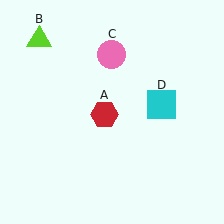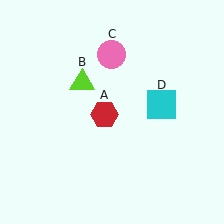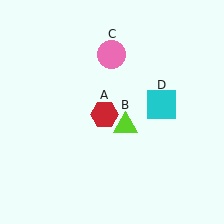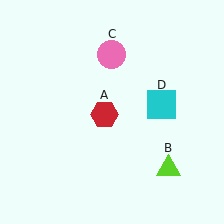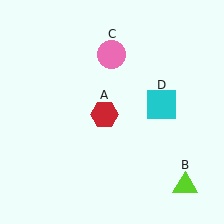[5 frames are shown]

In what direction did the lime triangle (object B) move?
The lime triangle (object B) moved down and to the right.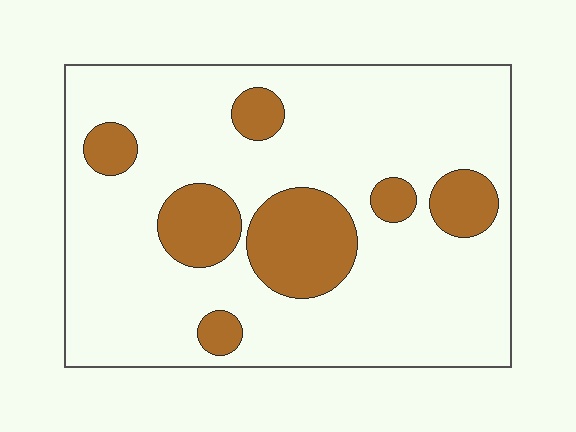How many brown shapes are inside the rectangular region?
7.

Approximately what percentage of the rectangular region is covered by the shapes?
Approximately 20%.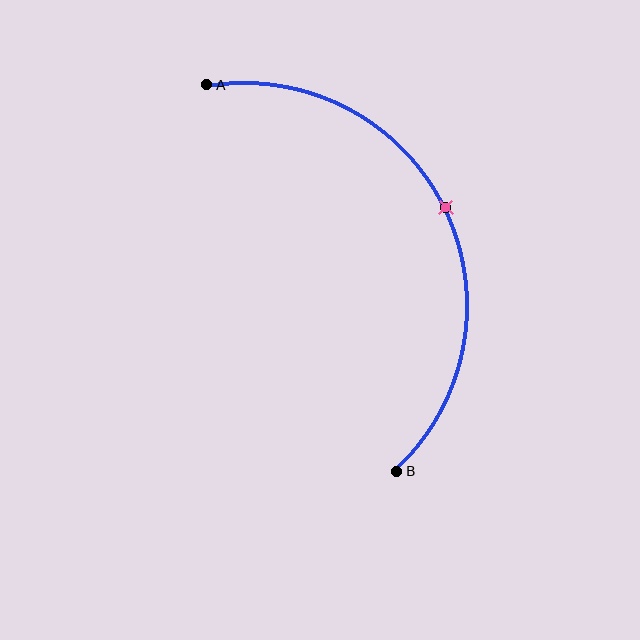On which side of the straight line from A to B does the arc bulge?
The arc bulges to the right of the straight line connecting A and B.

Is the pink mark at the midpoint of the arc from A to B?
Yes. The pink mark lies on the arc at equal arc-length from both A and B — it is the arc midpoint.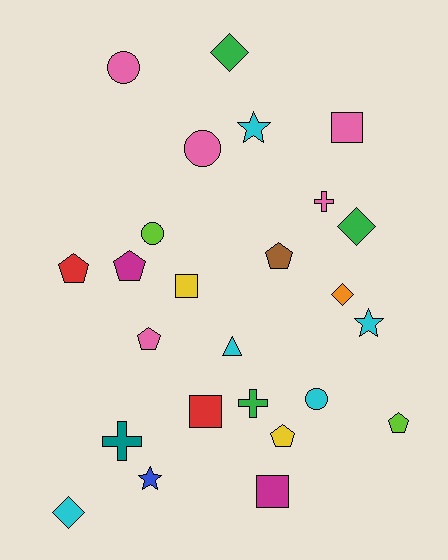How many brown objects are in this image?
There is 1 brown object.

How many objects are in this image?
There are 25 objects.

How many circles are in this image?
There are 4 circles.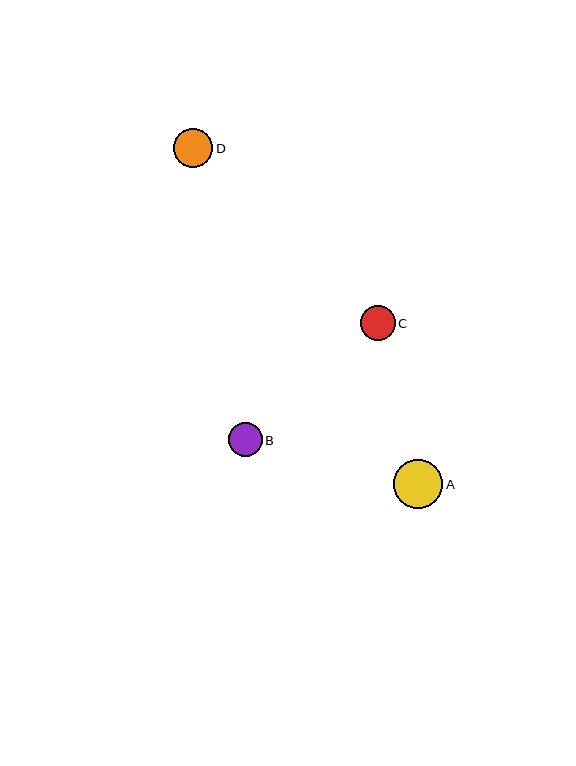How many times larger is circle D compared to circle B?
Circle D is approximately 1.2 times the size of circle B.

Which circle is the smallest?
Circle B is the smallest with a size of approximately 34 pixels.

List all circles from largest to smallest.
From largest to smallest: A, D, C, B.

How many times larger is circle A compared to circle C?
Circle A is approximately 1.4 times the size of circle C.